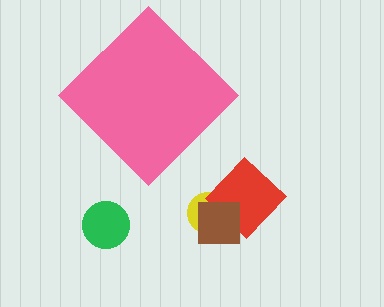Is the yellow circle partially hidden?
No, the yellow circle is fully visible.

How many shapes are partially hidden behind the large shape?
0 shapes are partially hidden.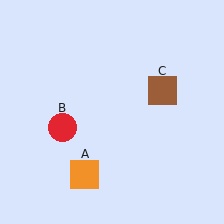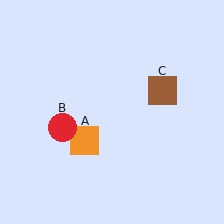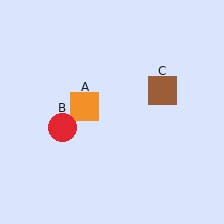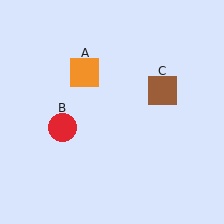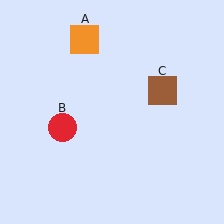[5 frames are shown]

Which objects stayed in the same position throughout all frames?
Red circle (object B) and brown square (object C) remained stationary.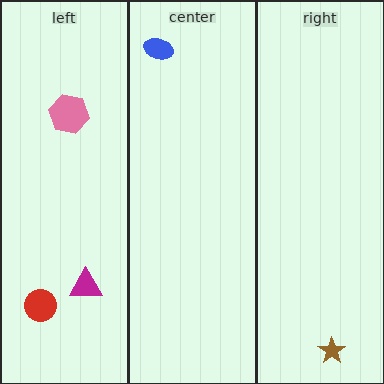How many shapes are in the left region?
3.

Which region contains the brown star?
The right region.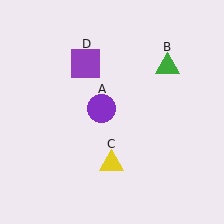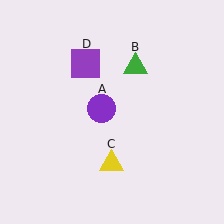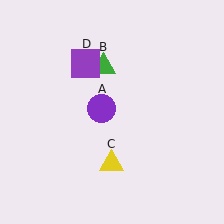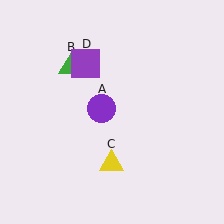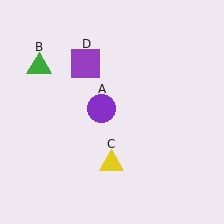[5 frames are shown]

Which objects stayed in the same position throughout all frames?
Purple circle (object A) and yellow triangle (object C) and purple square (object D) remained stationary.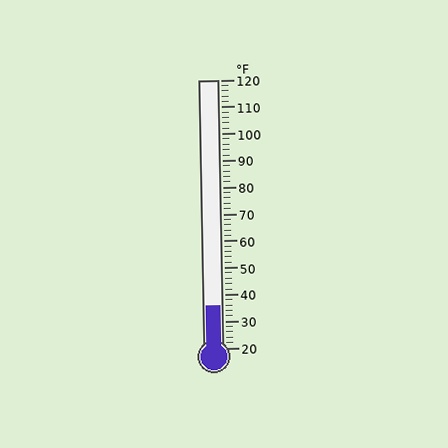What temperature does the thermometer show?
The thermometer shows approximately 36°F.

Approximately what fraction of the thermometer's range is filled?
The thermometer is filled to approximately 15% of its range.